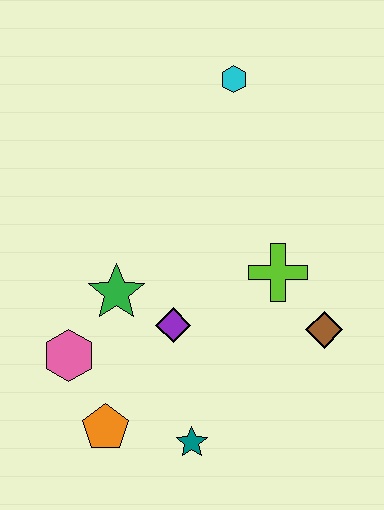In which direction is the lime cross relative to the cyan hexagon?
The lime cross is below the cyan hexagon.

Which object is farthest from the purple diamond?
The cyan hexagon is farthest from the purple diamond.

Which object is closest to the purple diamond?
The green star is closest to the purple diamond.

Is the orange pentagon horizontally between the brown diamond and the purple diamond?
No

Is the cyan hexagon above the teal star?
Yes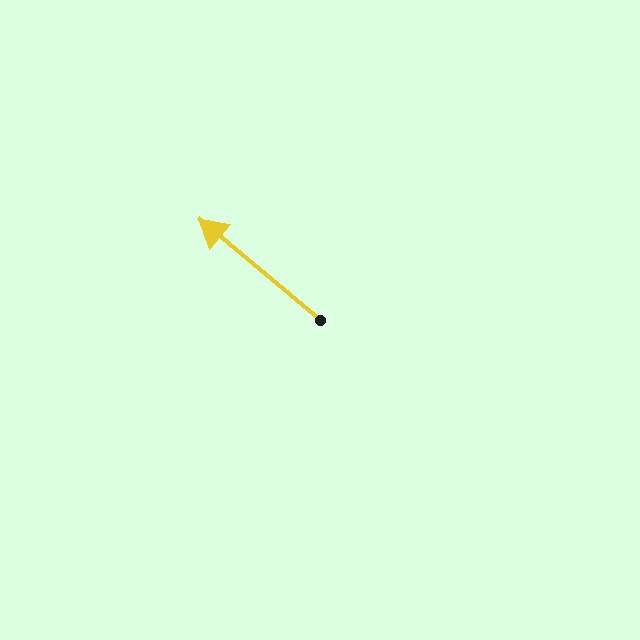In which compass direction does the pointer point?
Northwest.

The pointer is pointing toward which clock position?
Roughly 10 o'clock.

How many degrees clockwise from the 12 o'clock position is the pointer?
Approximately 310 degrees.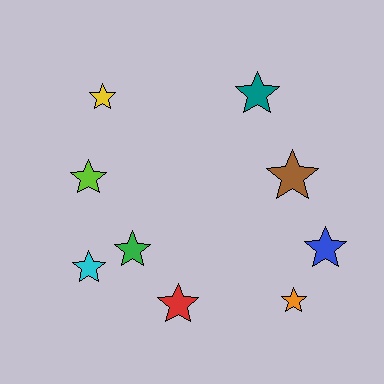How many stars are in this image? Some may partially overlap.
There are 9 stars.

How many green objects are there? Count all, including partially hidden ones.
There is 1 green object.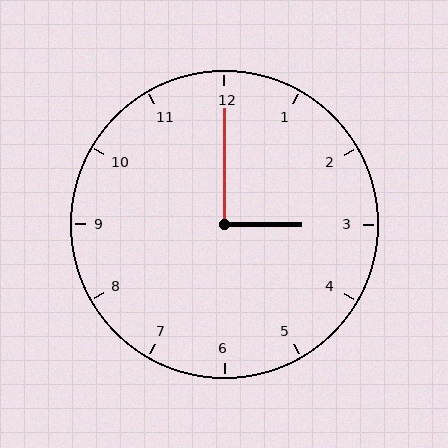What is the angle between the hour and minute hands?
Approximately 90 degrees.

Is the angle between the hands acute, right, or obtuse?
It is right.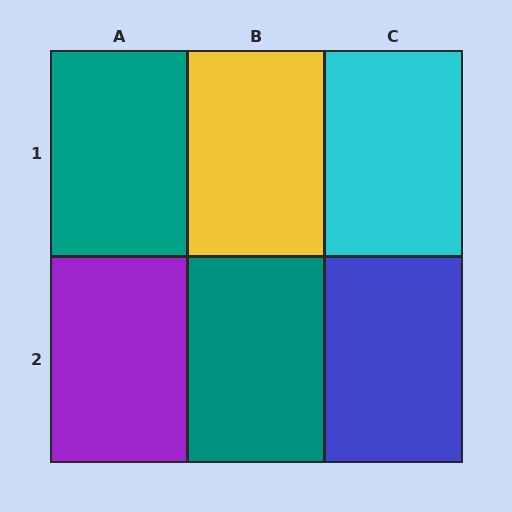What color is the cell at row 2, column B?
Teal.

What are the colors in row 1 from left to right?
Teal, yellow, cyan.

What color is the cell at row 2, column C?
Blue.